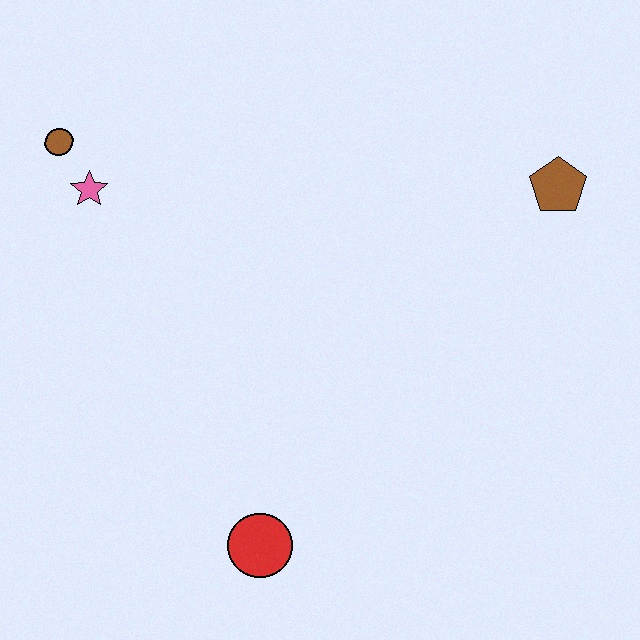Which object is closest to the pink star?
The brown circle is closest to the pink star.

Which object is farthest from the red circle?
The brown pentagon is farthest from the red circle.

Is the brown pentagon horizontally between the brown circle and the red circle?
No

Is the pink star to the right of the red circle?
No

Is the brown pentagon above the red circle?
Yes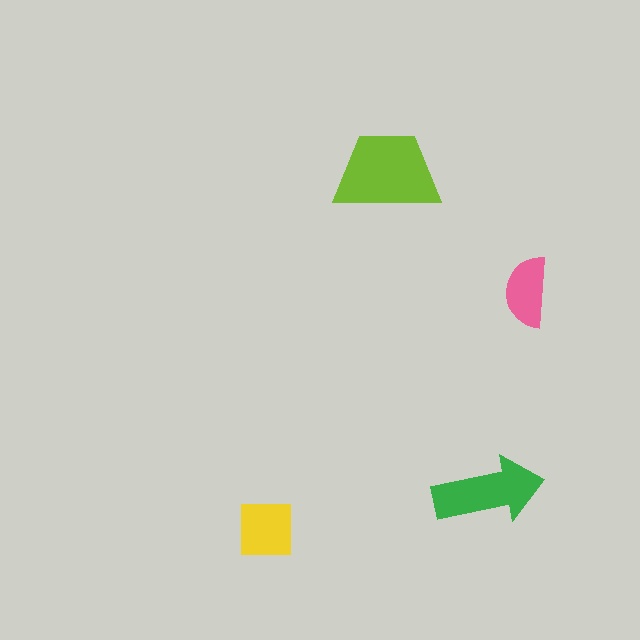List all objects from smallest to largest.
The pink semicircle, the yellow square, the green arrow, the lime trapezoid.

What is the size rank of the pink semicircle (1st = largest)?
4th.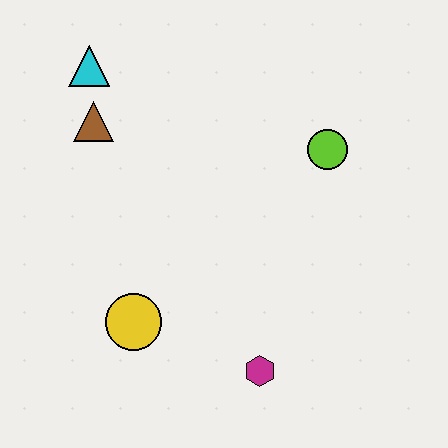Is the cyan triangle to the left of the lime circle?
Yes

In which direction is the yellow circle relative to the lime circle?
The yellow circle is to the left of the lime circle.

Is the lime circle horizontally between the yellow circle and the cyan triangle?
No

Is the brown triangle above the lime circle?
Yes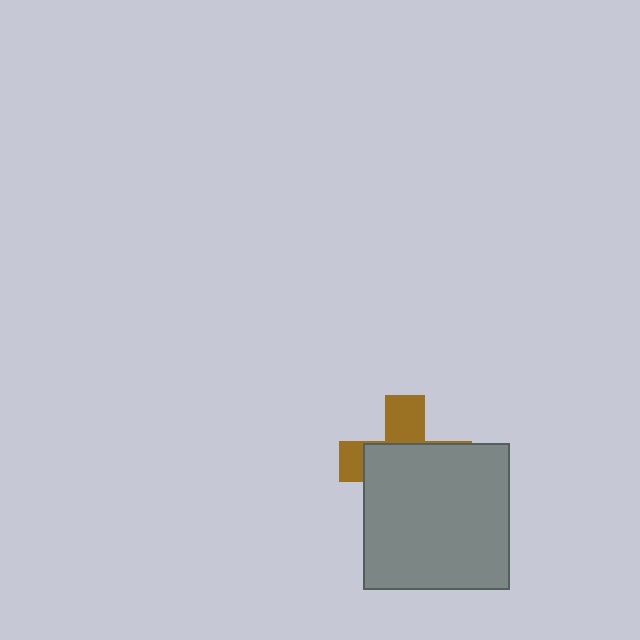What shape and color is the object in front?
The object in front is a gray square.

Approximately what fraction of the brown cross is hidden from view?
Roughly 66% of the brown cross is hidden behind the gray square.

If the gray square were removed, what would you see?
You would see the complete brown cross.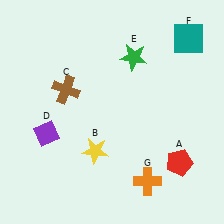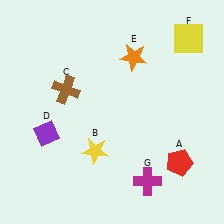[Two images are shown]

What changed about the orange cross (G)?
In Image 1, G is orange. In Image 2, it changed to magenta.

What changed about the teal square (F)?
In Image 1, F is teal. In Image 2, it changed to yellow.